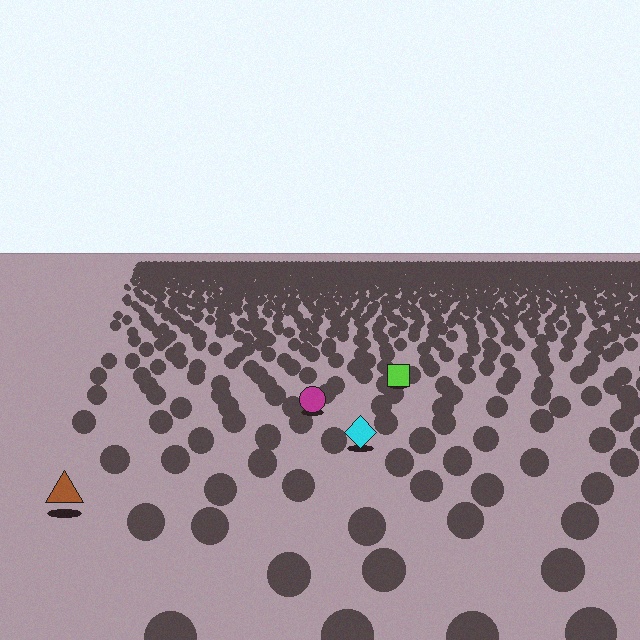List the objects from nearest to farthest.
From nearest to farthest: the brown triangle, the cyan diamond, the magenta circle, the lime square.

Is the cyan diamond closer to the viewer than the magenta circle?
Yes. The cyan diamond is closer — you can tell from the texture gradient: the ground texture is coarser near it.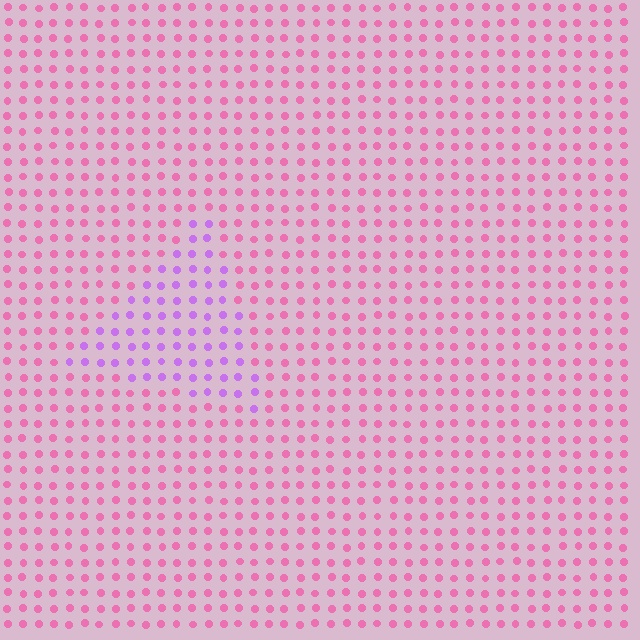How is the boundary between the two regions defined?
The boundary is defined purely by a slight shift in hue (about 46 degrees). Spacing, size, and orientation are identical on both sides.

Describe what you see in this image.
The image is filled with small pink elements in a uniform arrangement. A triangle-shaped region is visible where the elements are tinted to a slightly different hue, forming a subtle color boundary.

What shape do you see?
I see a triangle.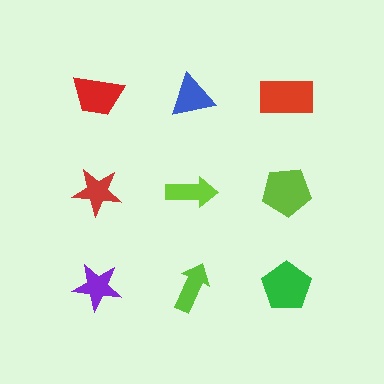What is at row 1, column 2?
A blue triangle.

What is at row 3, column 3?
A green pentagon.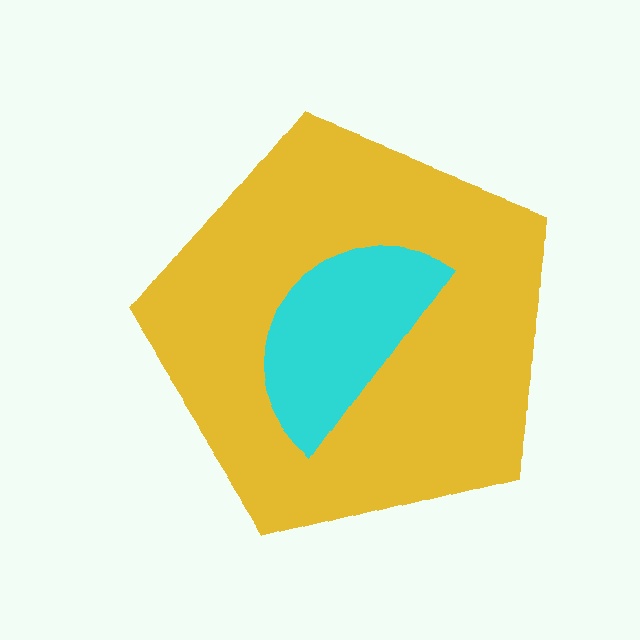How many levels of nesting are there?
2.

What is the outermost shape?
The yellow pentagon.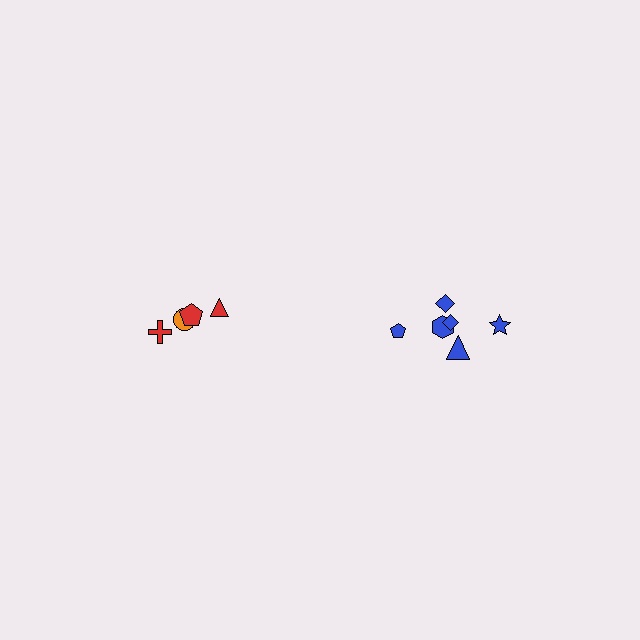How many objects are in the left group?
There are 4 objects.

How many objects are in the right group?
There are 6 objects.